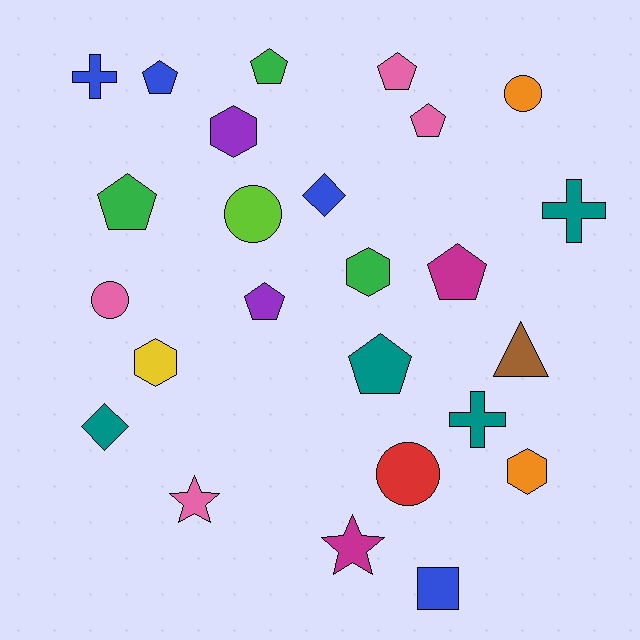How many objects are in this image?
There are 25 objects.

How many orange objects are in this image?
There are 2 orange objects.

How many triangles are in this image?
There is 1 triangle.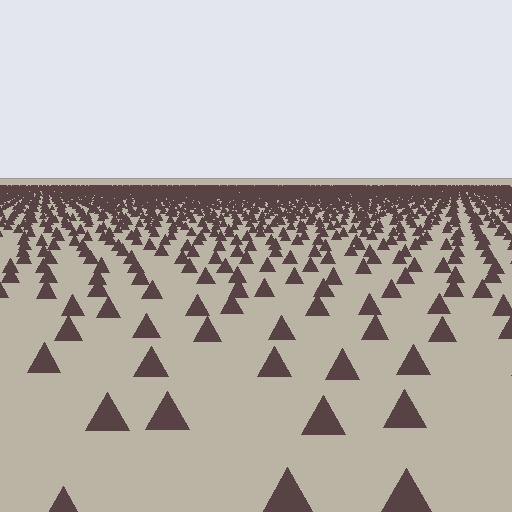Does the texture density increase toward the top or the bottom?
Density increases toward the top.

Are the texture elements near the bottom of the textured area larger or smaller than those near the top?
Larger. Near the bottom, elements are closer to the viewer and appear at a bigger on-screen size.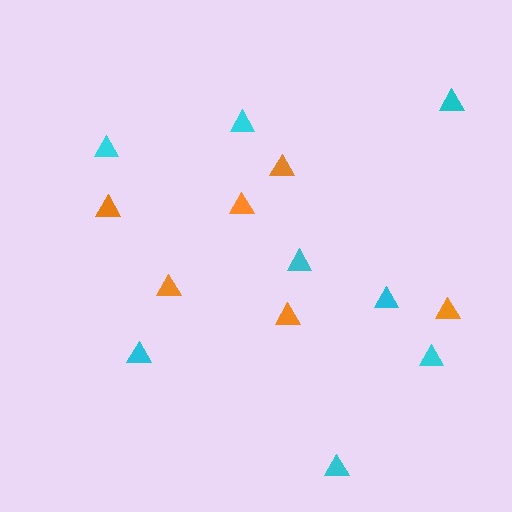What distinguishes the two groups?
There are 2 groups: one group of cyan triangles (8) and one group of orange triangles (6).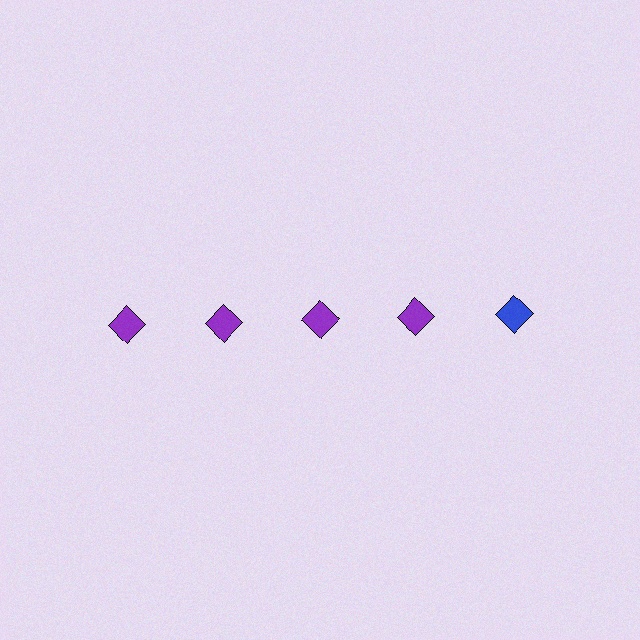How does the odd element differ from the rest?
It has a different color: blue instead of purple.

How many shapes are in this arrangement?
There are 5 shapes arranged in a grid pattern.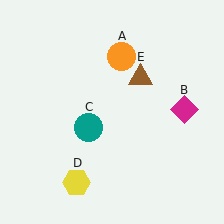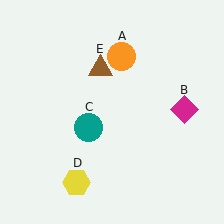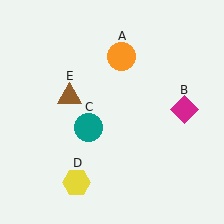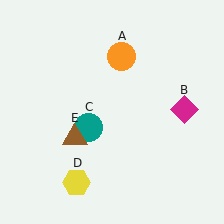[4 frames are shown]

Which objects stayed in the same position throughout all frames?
Orange circle (object A) and magenta diamond (object B) and teal circle (object C) and yellow hexagon (object D) remained stationary.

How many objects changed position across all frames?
1 object changed position: brown triangle (object E).